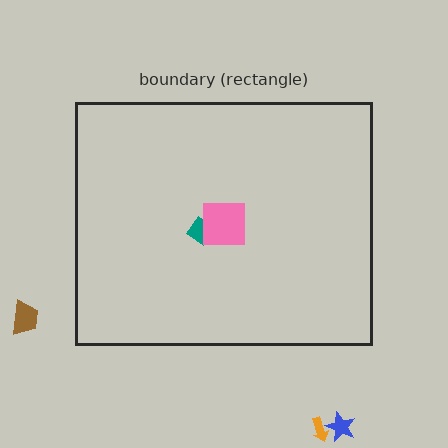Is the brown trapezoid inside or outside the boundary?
Outside.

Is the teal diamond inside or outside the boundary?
Inside.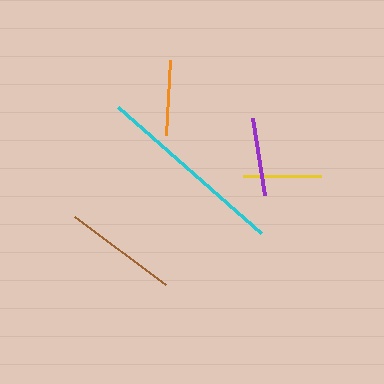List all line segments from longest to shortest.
From longest to shortest: cyan, brown, yellow, purple, orange.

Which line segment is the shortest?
The orange line is the shortest at approximately 75 pixels.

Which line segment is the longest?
The cyan line is the longest at approximately 191 pixels.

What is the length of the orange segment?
The orange segment is approximately 75 pixels long.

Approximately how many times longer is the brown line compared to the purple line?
The brown line is approximately 1.5 times the length of the purple line.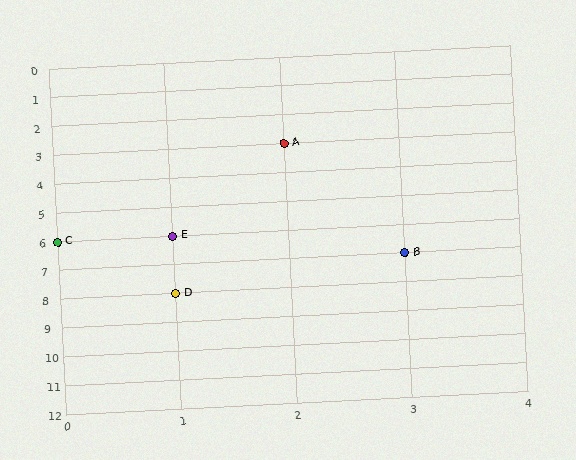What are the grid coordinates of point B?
Point B is at grid coordinates (3, 7).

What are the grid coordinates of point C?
Point C is at grid coordinates (0, 6).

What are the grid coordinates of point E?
Point E is at grid coordinates (1, 6).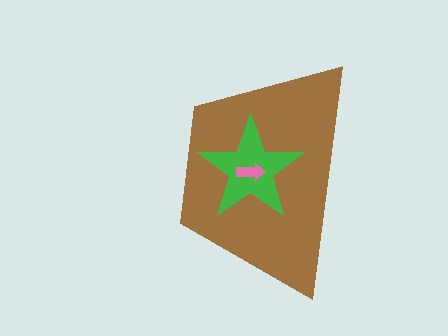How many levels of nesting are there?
3.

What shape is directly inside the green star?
The pink arrow.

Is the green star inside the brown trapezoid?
Yes.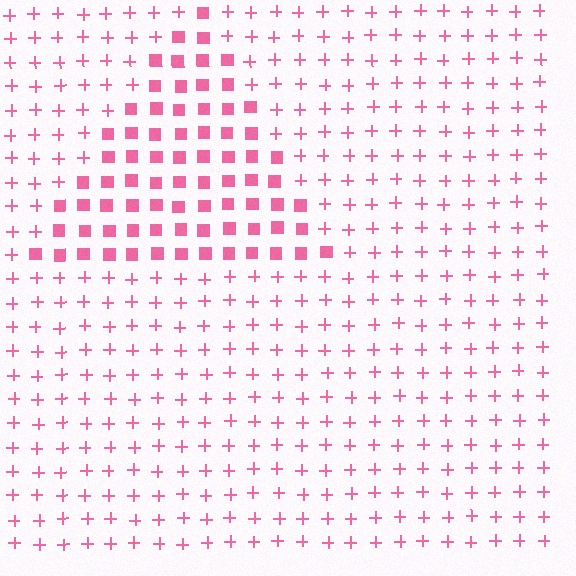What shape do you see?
I see a triangle.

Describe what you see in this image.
The image is filled with small pink elements arranged in a uniform grid. A triangle-shaped region contains squares, while the surrounding area contains plus signs. The boundary is defined purely by the change in element shape.